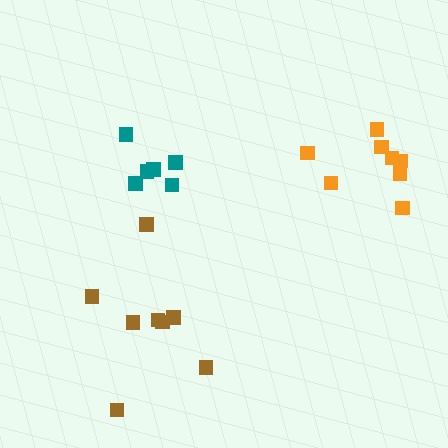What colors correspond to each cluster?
The clusters are colored: orange, teal, brown.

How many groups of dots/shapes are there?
There are 3 groups.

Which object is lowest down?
The brown cluster is bottommost.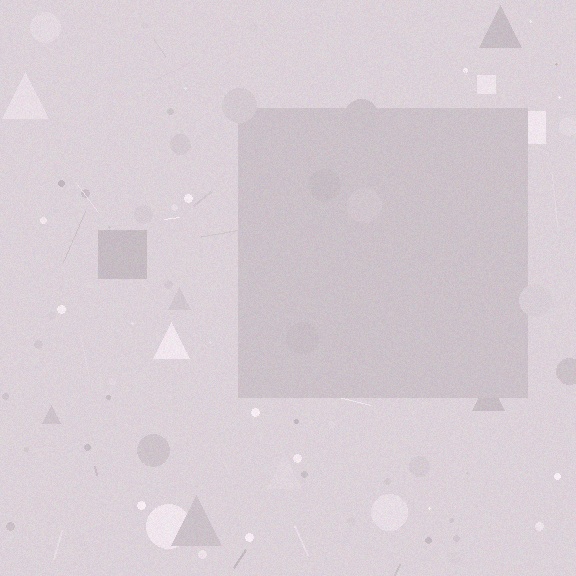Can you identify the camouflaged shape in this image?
The camouflaged shape is a square.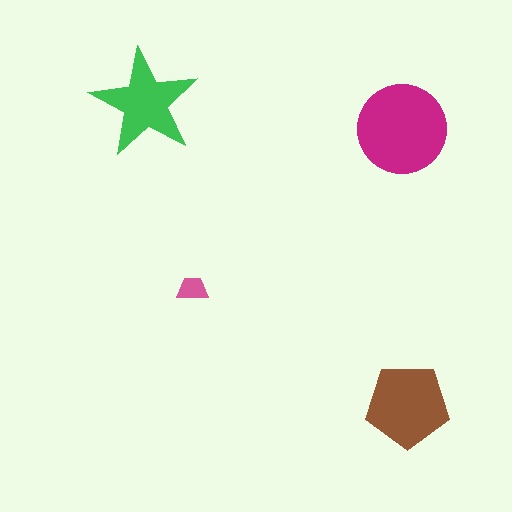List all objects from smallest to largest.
The pink trapezoid, the green star, the brown pentagon, the magenta circle.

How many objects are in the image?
There are 4 objects in the image.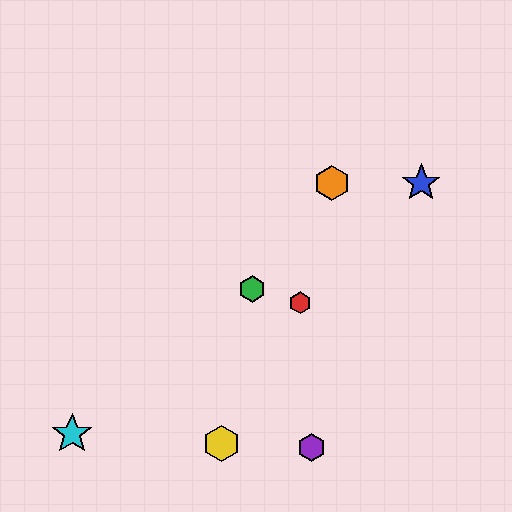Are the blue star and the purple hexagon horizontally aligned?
No, the blue star is at y≈183 and the purple hexagon is at y≈447.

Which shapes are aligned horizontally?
The blue star, the orange hexagon are aligned horizontally.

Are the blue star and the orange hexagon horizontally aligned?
Yes, both are at y≈183.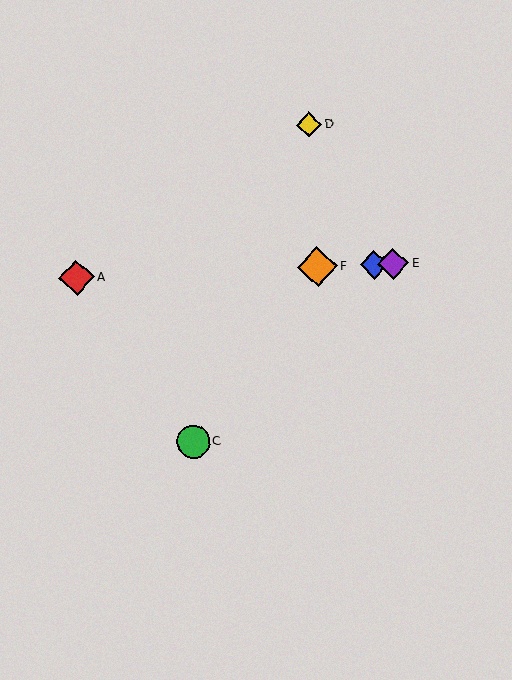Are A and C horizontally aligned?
No, A is at y≈278 and C is at y≈442.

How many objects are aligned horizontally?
4 objects (A, B, E, F) are aligned horizontally.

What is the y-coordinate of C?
Object C is at y≈442.